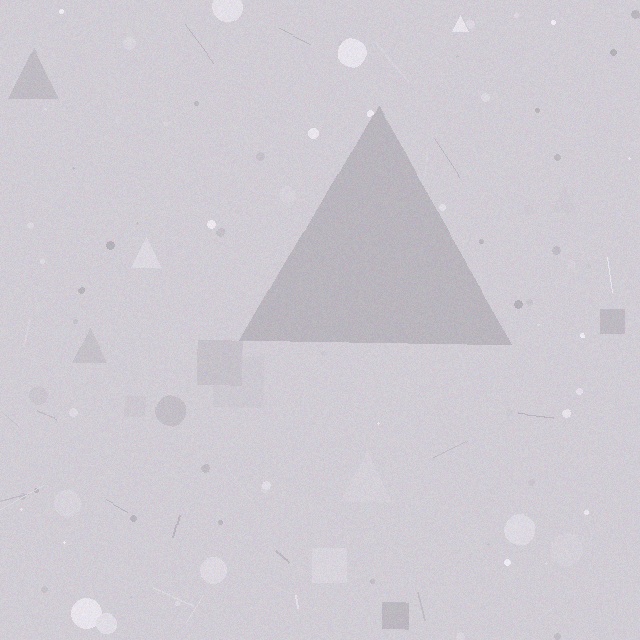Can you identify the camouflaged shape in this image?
The camouflaged shape is a triangle.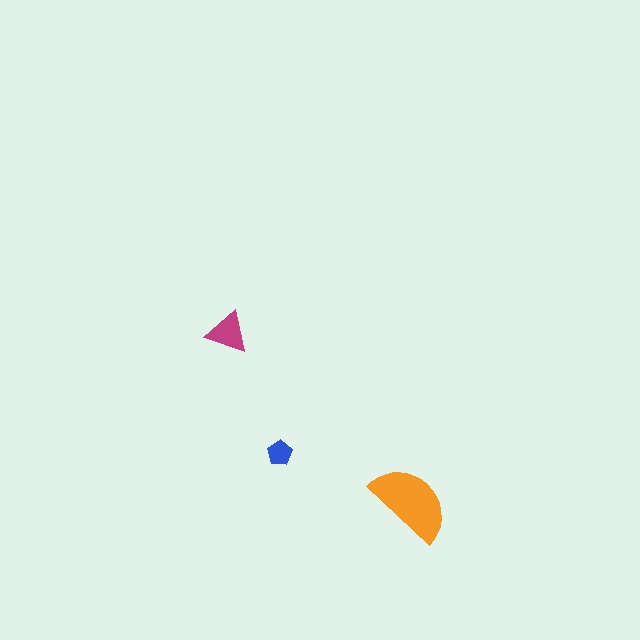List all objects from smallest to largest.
The blue pentagon, the magenta triangle, the orange semicircle.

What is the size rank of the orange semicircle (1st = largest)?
1st.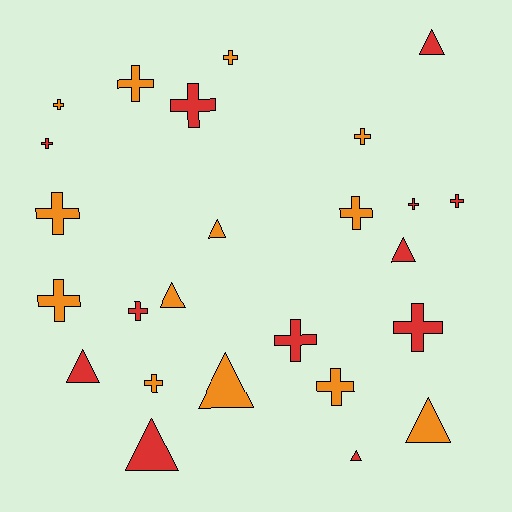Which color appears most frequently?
Orange, with 13 objects.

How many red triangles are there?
There are 5 red triangles.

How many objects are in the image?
There are 25 objects.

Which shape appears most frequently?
Cross, with 16 objects.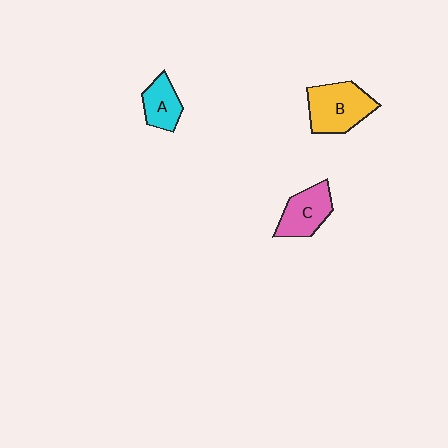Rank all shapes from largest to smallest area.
From largest to smallest: B (yellow), C (pink), A (cyan).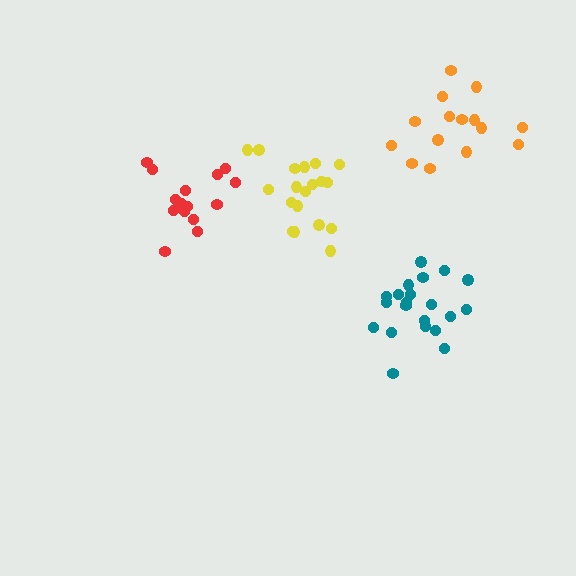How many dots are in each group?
Group 1: 15 dots, Group 2: 15 dots, Group 3: 19 dots, Group 4: 21 dots (70 total).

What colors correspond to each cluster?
The clusters are colored: orange, red, yellow, teal.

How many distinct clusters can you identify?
There are 4 distinct clusters.